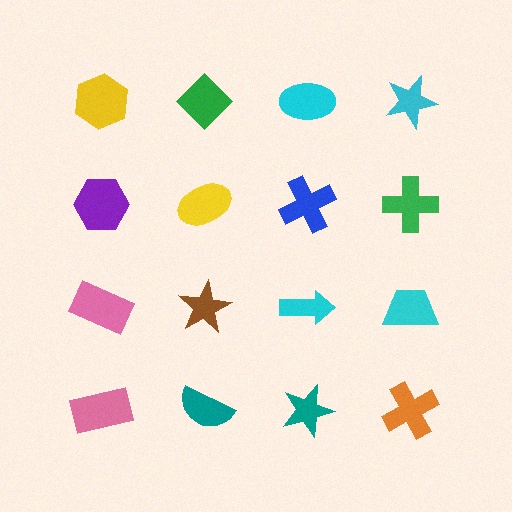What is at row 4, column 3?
A teal star.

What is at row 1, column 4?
A cyan star.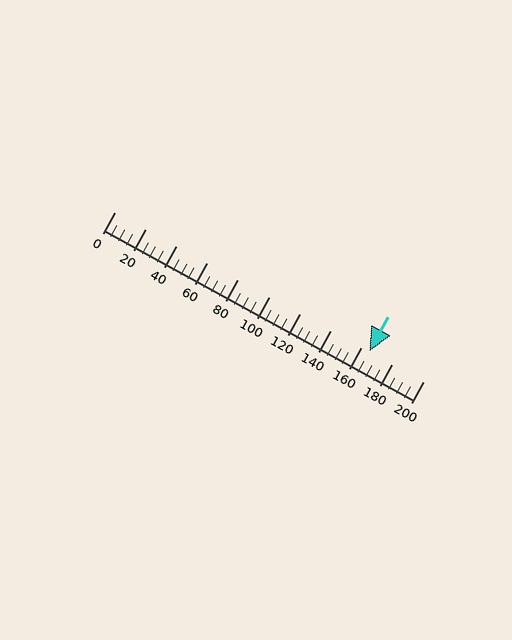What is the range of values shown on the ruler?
The ruler shows values from 0 to 200.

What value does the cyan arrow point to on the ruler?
The cyan arrow points to approximately 165.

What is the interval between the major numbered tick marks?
The major tick marks are spaced 20 units apart.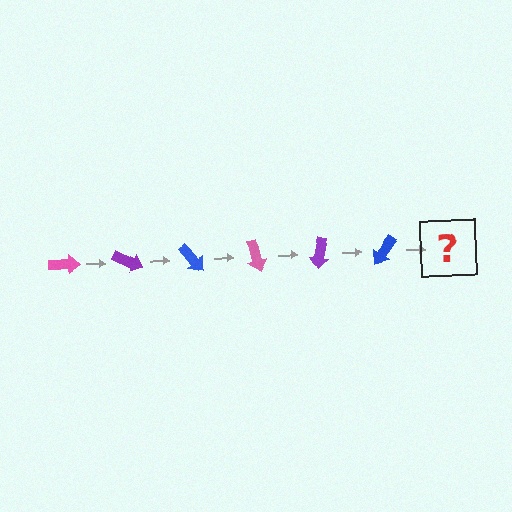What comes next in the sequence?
The next element should be a pink arrow, rotated 150 degrees from the start.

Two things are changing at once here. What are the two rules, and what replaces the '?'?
The two rules are that it rotates 25 degrees each step and the color cycles through pink, purple, and blue. The '?' should be a pink arrow, rotated 150 degrees from the start.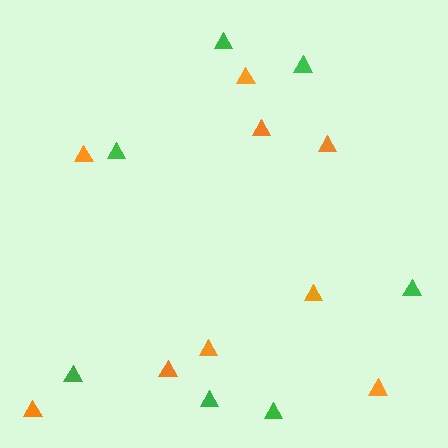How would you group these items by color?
There are 2 groups: one group of orange triangles (9) and one group of green triangles (7).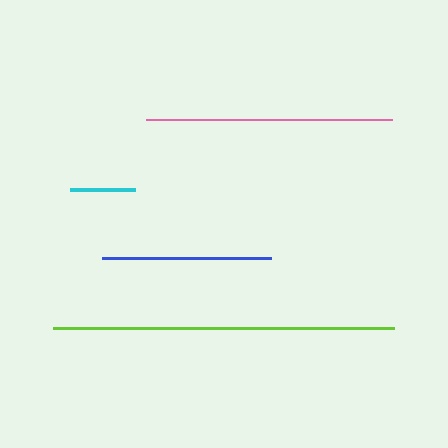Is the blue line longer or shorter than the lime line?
The lime line is longer than the blue line.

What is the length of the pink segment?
The pink segment is approximately 246 pixels long.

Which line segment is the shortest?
The cyan line is the shortest at approximately 65 pixels.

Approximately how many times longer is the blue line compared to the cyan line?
The blue line is approximately 2.6 times the length of the cyan line.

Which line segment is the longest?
The lime line is the longest at approximately 341 pixels.